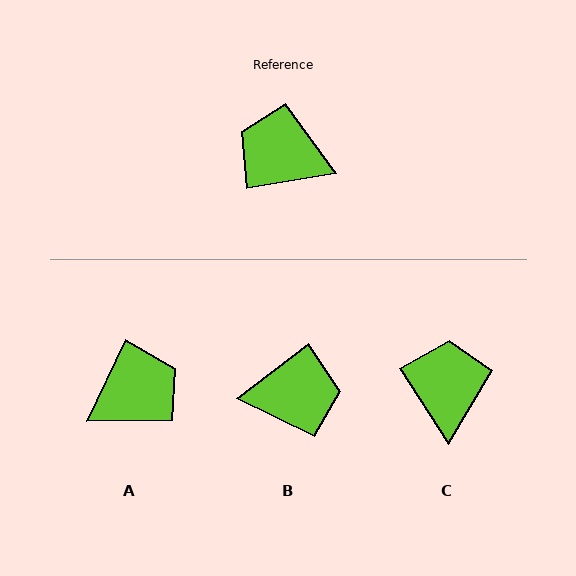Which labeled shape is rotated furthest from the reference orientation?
B, about 152 degrees away.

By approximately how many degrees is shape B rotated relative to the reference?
Approximately 152 degrees clockwise.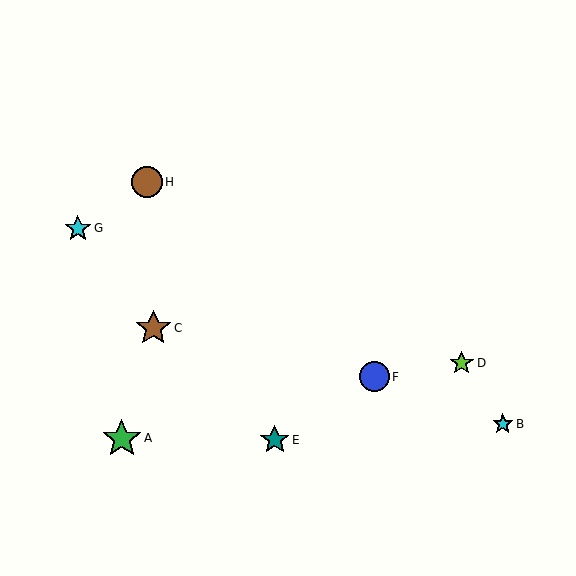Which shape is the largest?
The green star (labeled A) is the largest.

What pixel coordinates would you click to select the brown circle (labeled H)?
Click at (147, 182) to select the brown circle H.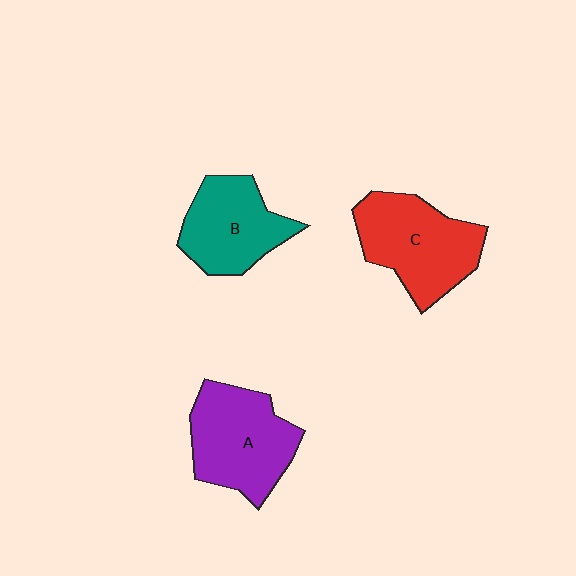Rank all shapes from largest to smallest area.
From largest to smallest: C (red), A (purple), B (teal).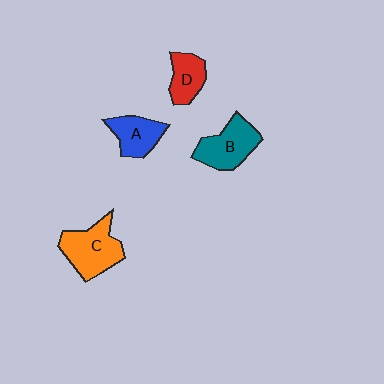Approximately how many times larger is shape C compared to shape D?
Approximately 1.7 times.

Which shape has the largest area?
Shape C (orange).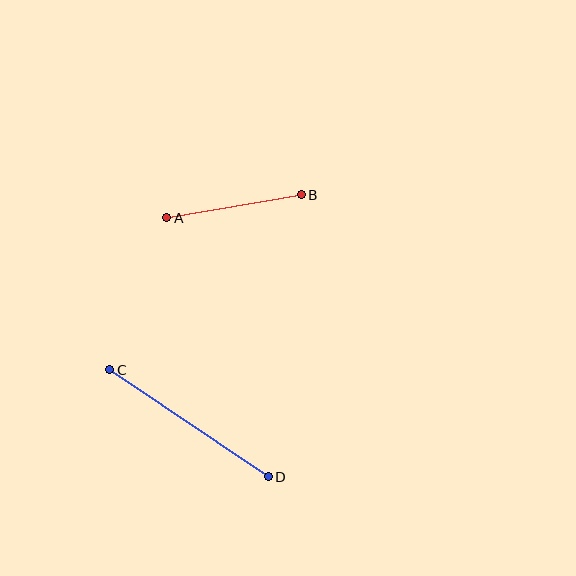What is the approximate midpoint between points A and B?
The midpoint is at approximately (234, 206) pixels.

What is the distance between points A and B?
The distance is approximately 136 pixels.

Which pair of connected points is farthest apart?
Points C and D are farthest apart.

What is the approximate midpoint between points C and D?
The midpoint is at approximately (189, 423) pixels.